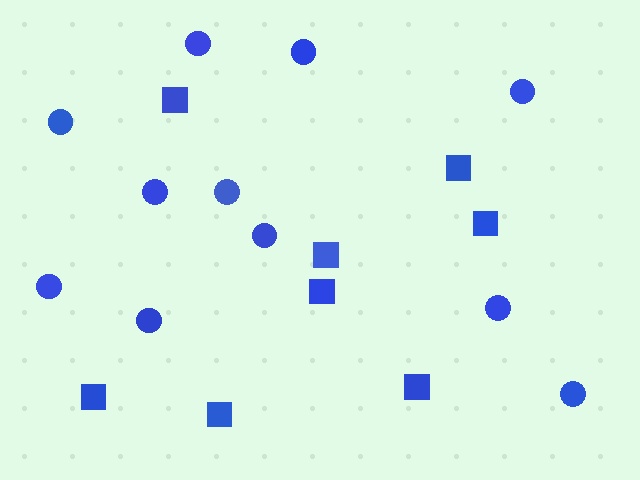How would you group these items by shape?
There are 2 groups: one group of squares (8) and one group of circles (11).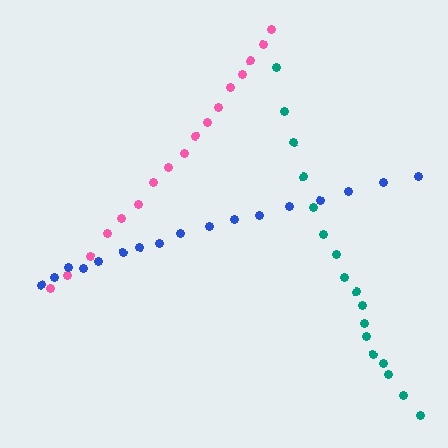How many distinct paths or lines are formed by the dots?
There are 3 distinct paths.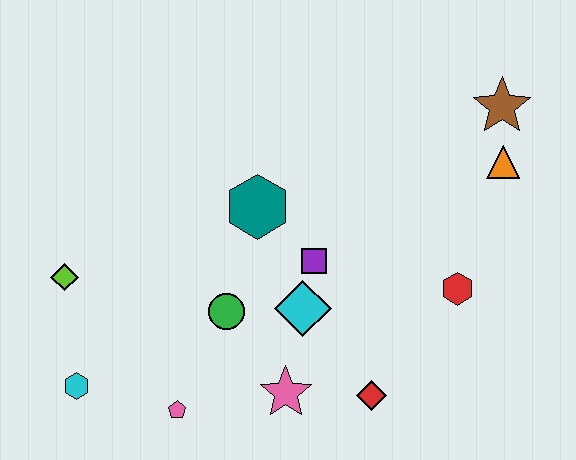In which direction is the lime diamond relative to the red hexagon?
The lime diamond is to the left of the red hexagon.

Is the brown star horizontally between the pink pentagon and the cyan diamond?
No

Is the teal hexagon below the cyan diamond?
No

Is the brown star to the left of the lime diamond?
No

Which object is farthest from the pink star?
The brown star is farthest from the pink star.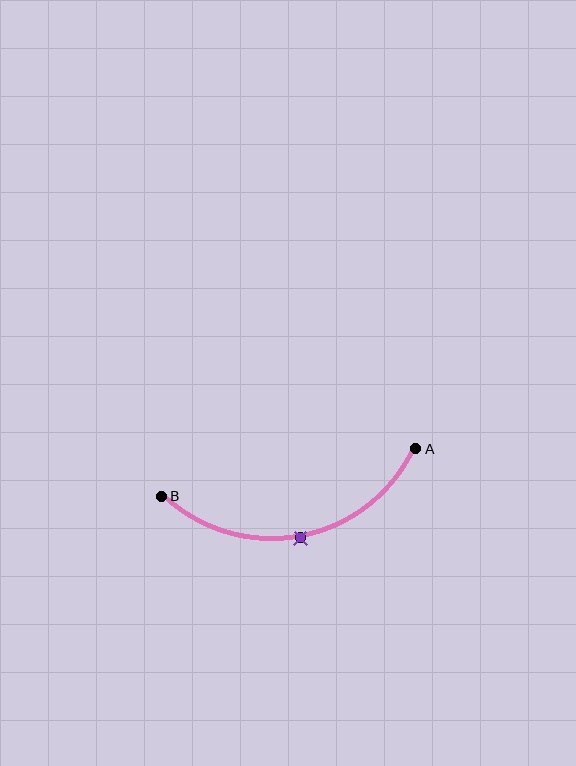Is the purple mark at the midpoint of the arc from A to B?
Yes. The purple mark lies on the arc at equal arc-length from both A and B — it is the arc midpoint.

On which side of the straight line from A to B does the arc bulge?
The arc bulges below the straight line connecting A and B.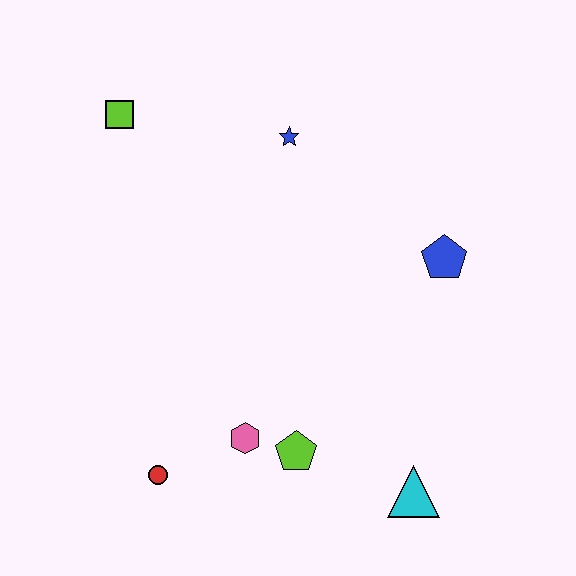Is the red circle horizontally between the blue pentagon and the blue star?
No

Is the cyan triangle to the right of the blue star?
Yes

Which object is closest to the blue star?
The lime square is closest to the blue star.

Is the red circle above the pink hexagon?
No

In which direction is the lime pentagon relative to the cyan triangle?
The lime pentagon is to the left of the cyan triangle.